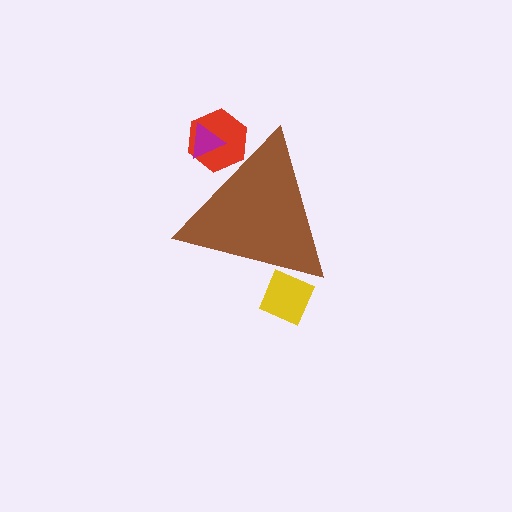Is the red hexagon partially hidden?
Yes, the red hexagon is partially hidden behind the brown triangle.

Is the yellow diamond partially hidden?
Yes, the yellow diamond is partially hidden behind the brown triangle.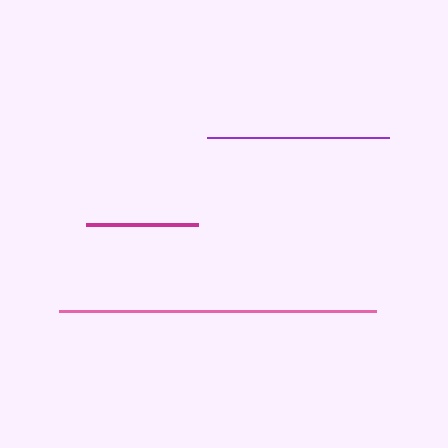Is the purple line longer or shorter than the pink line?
The pink line is longer than the purple line.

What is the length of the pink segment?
The pink segment is approximately 317 pixels long.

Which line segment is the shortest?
The magenta line is the shortest at approximately 112 pixels.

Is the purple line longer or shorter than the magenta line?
The purple line is longer than the magenta line.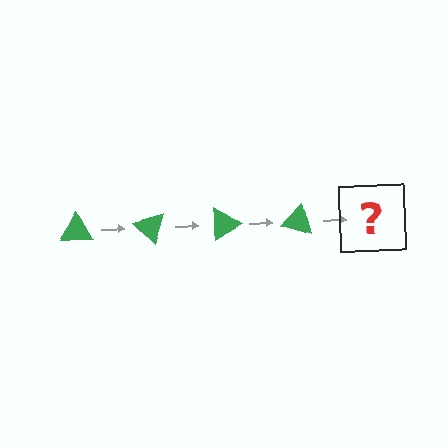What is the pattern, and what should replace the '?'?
The pattern is that the triangle rotates 45 degrees each step. The '?' should be a green triangle rotated 180 degrees.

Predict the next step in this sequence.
The next step is a green triangle rotated 180 degrees.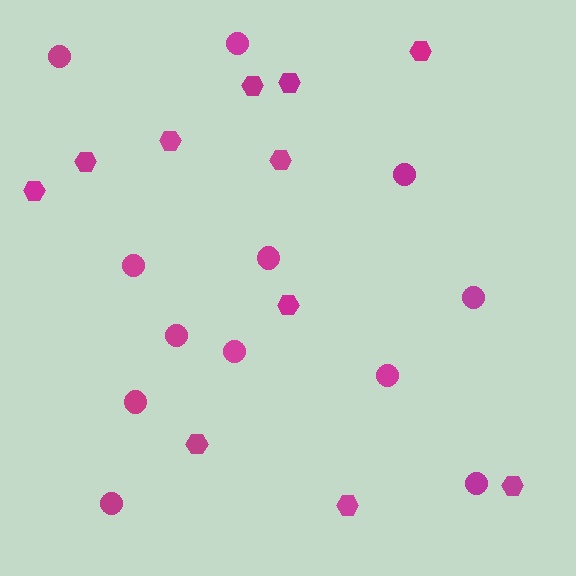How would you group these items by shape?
There are 2 groups: one group of hexagons (11) and one group of circles (12).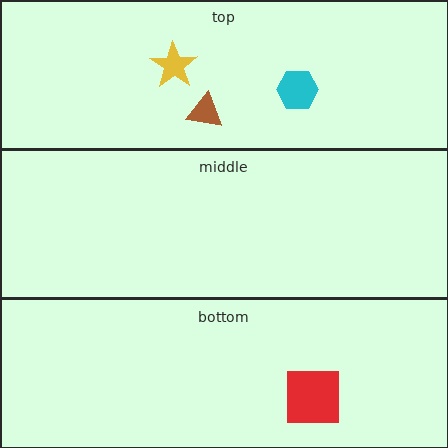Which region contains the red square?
The bottom region.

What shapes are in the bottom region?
The red square.